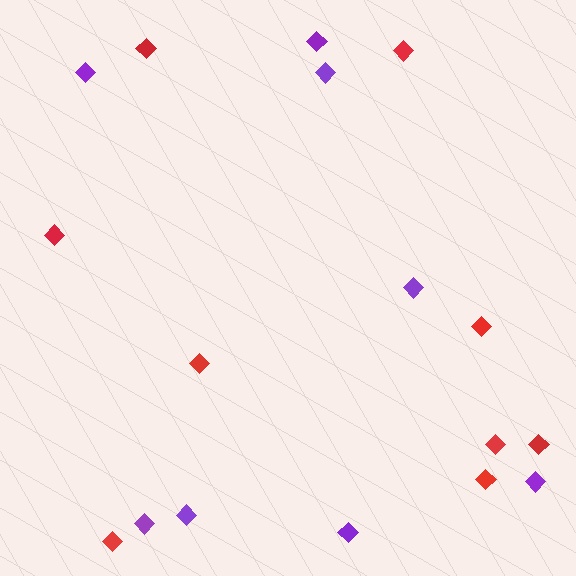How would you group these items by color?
There are 2 groups: one group of purple diamonds (8) and one group of red diamonds (9).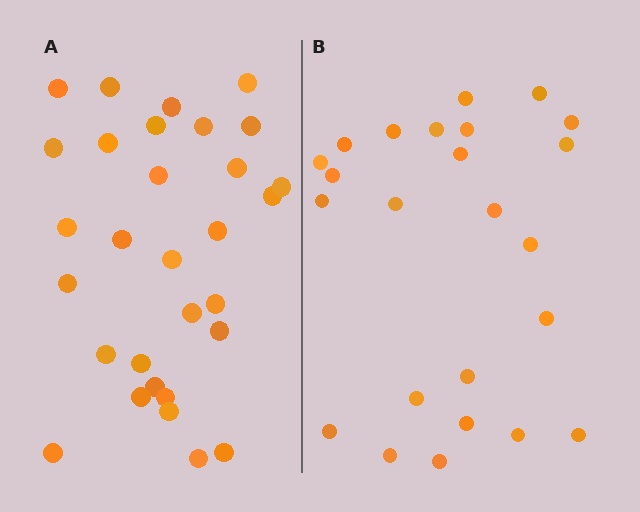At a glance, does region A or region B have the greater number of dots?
Region A (the left region) has more dots.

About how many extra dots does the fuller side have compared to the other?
Region A has about 6 more dots than region B.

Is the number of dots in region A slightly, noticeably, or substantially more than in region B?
Region A has noticeably more, but not dramatically so. The ratio is roughly 1.2 to 1.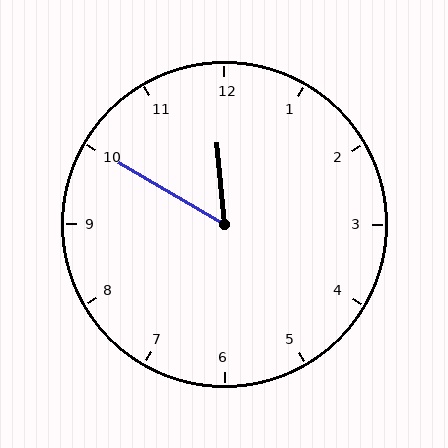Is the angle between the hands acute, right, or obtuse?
It is acute.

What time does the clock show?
11:50.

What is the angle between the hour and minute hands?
Approximately 55 degrees.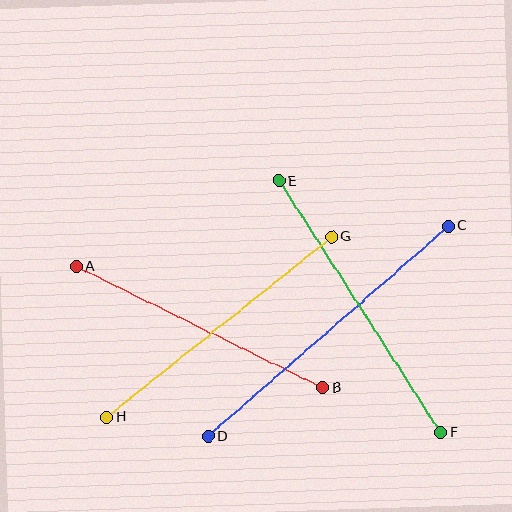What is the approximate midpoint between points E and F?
The midpoint is at approximately (360, 307) pixels.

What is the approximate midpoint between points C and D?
The midpoint is at approximately (328, 331) pixels.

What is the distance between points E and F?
The distance is approximately 299 pixels.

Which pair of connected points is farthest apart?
Points C and D are farthest apart.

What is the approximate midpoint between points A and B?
The midpoint is at approximately (200, 327) pixels.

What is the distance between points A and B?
The distance is approximately 275 pixels.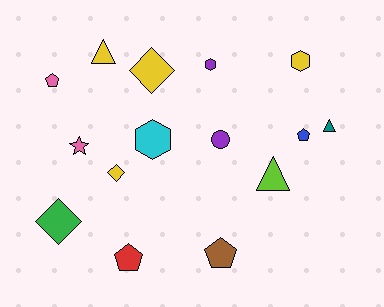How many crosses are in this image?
There are no crosses.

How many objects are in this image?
There are 15 objects.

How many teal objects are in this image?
There is 1 teal object.